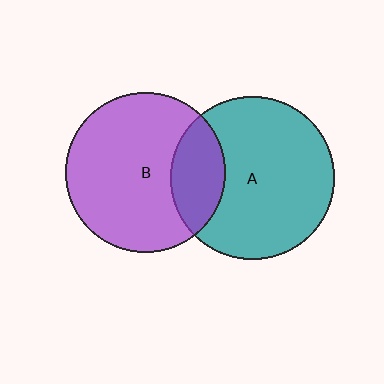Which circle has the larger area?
Circle A (teal).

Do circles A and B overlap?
Yes.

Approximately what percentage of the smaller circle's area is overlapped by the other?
Approximately 25%.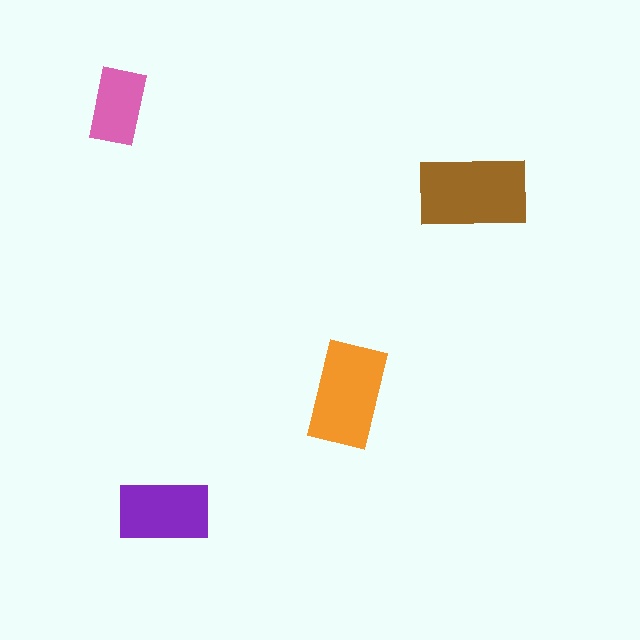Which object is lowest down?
The purple rectangle is bottommost.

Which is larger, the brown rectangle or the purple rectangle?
The brown one.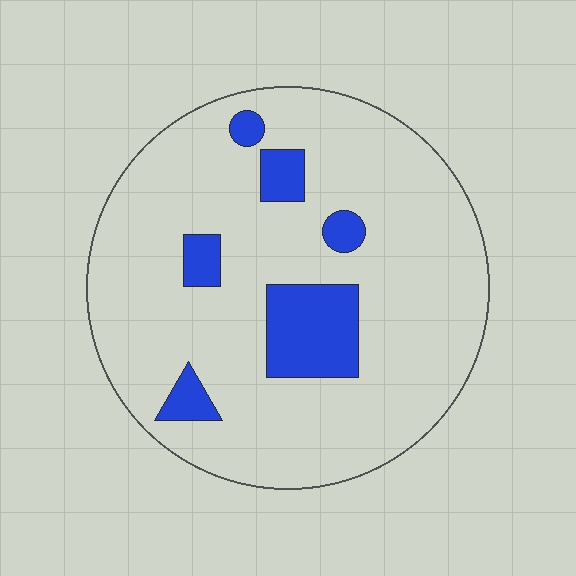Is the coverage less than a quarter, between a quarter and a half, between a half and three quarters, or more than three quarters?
Less than a quarter.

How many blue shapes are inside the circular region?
6.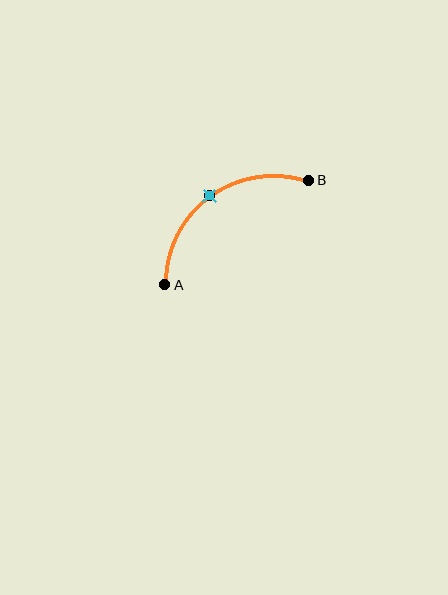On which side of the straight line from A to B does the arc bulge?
The arc bulges above and to the left of the straight line connecting A and B.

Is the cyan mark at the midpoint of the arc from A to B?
Yes. The cyan mark lies on the arc at equal arc-length from both A and B — it is the arc midpoint.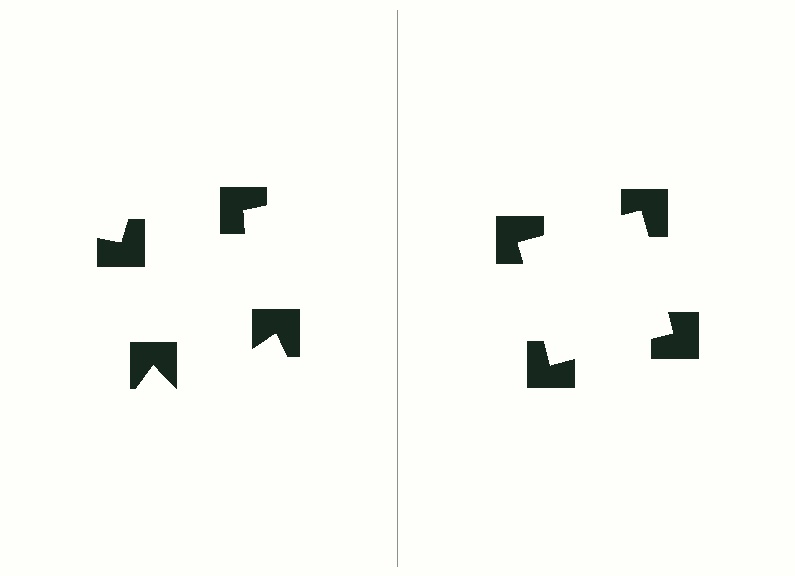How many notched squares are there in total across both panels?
8 — 4 on each side.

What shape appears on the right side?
An illusory square.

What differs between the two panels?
The notched squares are positioned identically on both sides; only the wedge orientations differ. On the right they align to a square; on the left they are misaligned.